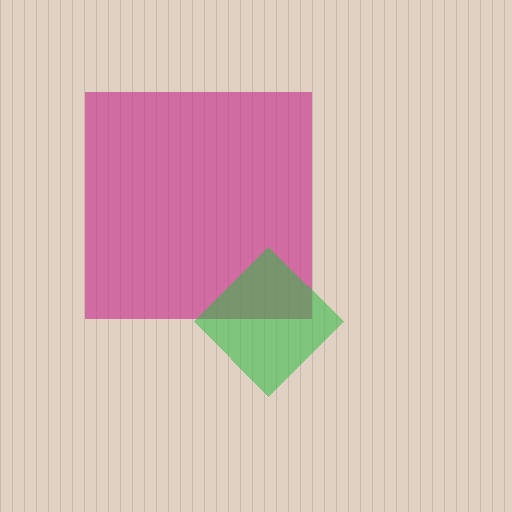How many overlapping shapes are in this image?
There are 2 overlapping shapes in the image.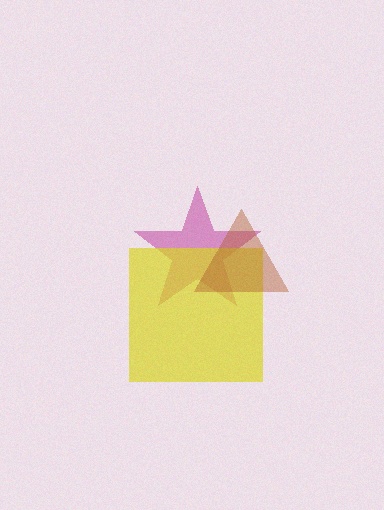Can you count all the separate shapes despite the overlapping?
Yes, there are 3 separate shapes.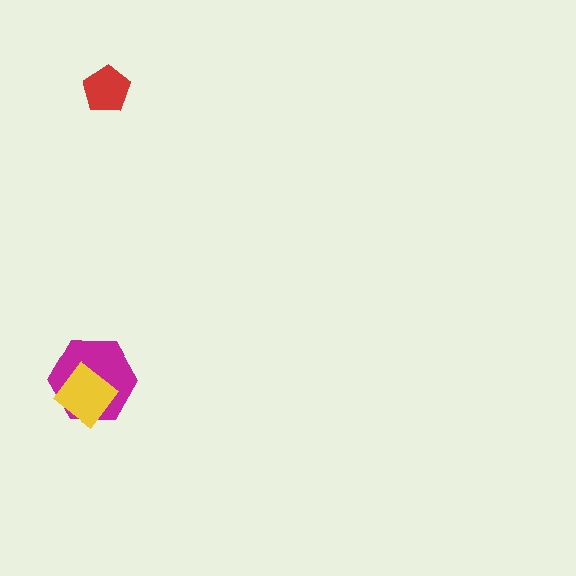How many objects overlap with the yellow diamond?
1 object overlaps with the yellow diamond.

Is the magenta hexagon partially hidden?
Yes, it is partially covered by another shape.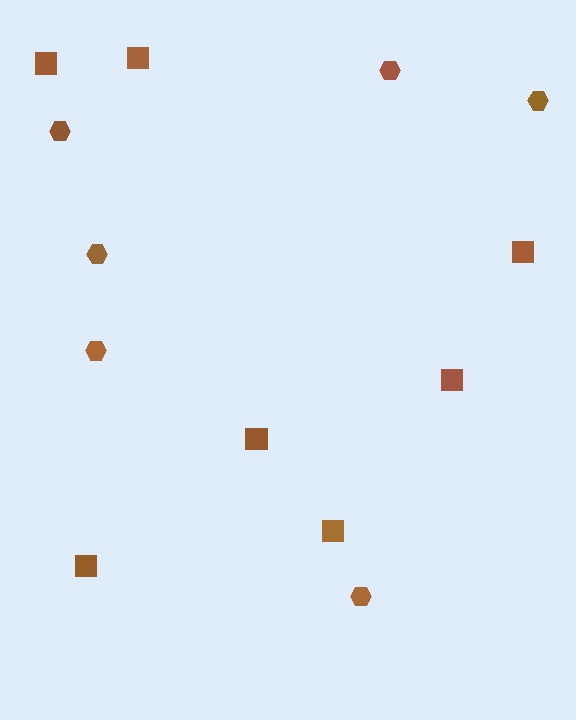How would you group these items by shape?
There are 2 groups: one group of squares (7) and one group of hexagons (6).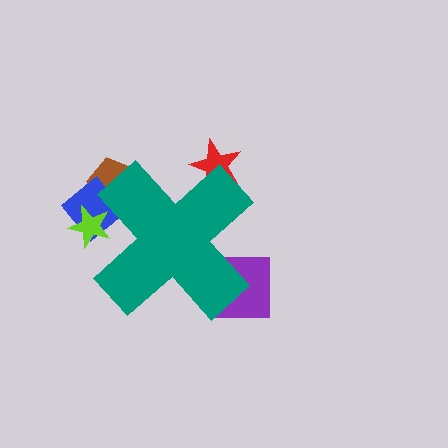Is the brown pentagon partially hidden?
Yes, the brown pentagon is partially hidden behind the teal cross.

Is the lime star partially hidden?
Yes, the lime star is partially hidden behind the teal cross.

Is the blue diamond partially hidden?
Yes, the blue diamond is partially hidden behind the teal cross.